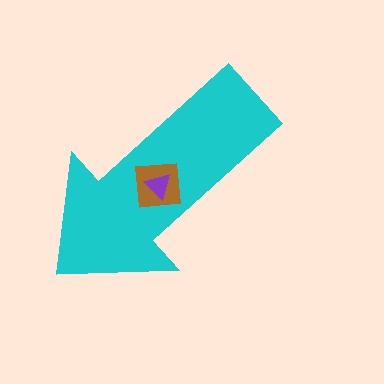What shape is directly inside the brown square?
The purple triangle.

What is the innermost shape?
The purple triangle.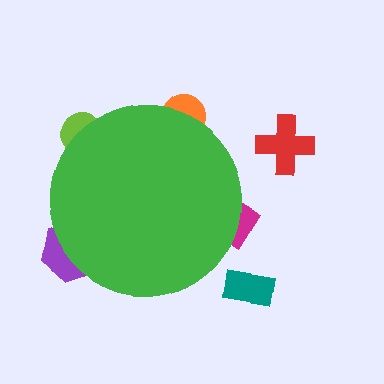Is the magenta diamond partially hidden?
Yes, the magenta diamond is partially hidden behind the green circle.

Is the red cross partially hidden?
No, the red cross is fully visible.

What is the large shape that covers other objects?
A green circle.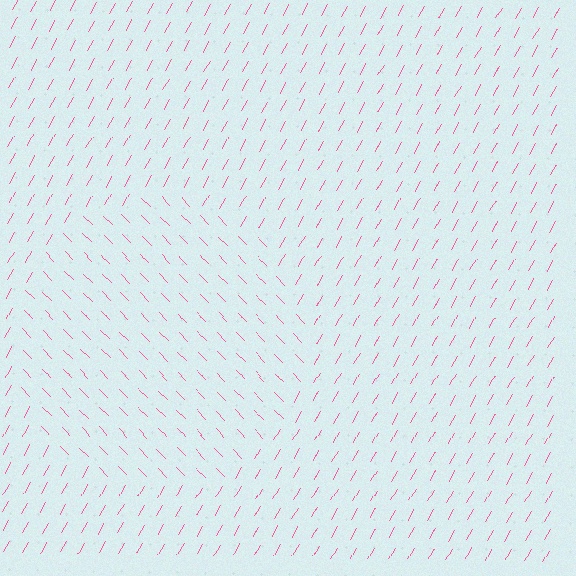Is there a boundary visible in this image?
Yes, there is a texture boundary formed by a change in line orientation.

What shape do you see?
I see a circle.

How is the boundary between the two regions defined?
The boundary is defined purely by a change in line orientation (approximately 74 degrees difference). All lines are the same color and thickness.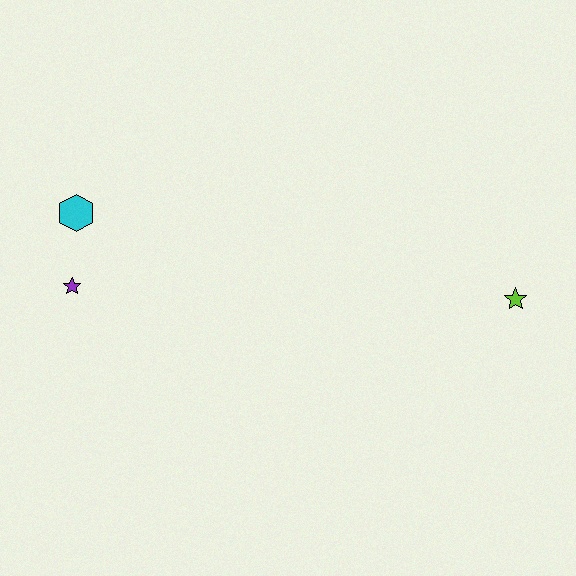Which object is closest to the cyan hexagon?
The purple star is closest to the cyan hexagon.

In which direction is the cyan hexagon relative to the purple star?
The cyan hexagon is above the purple star.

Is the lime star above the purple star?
No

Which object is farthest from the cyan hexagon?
The lime star is farthest from the cyan hexagon.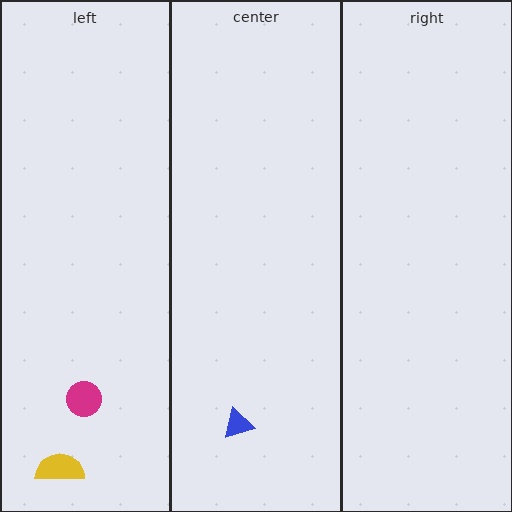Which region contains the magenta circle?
The left region.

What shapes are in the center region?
The blue triangle.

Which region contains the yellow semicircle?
The left region.